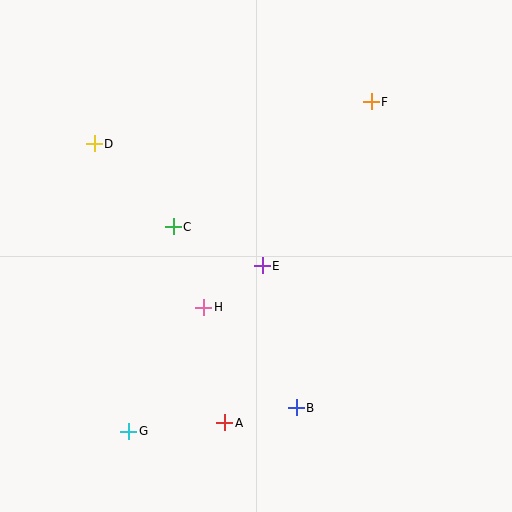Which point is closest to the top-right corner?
Point F is closest to the top-right corner.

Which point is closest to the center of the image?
Point E at (262, 266) is closest to the center.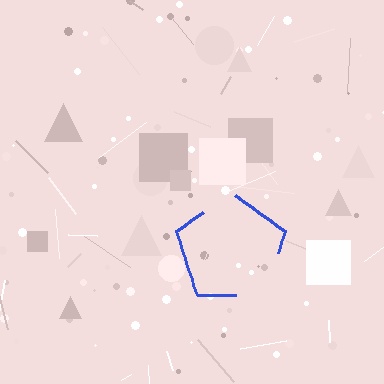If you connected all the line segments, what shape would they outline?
They would outline a pentagon.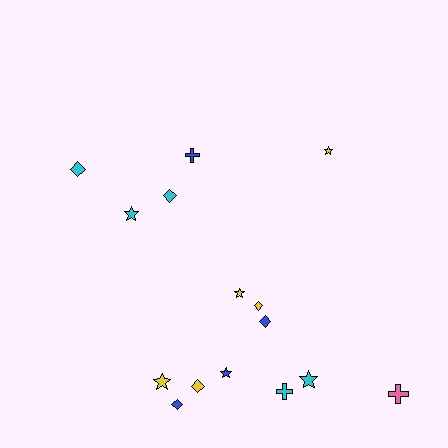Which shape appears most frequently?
Diamond, with 6 objects.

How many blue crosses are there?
There is 1 blue cross.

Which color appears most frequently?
Yellow, with 5 objects.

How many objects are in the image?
There are 15 objects.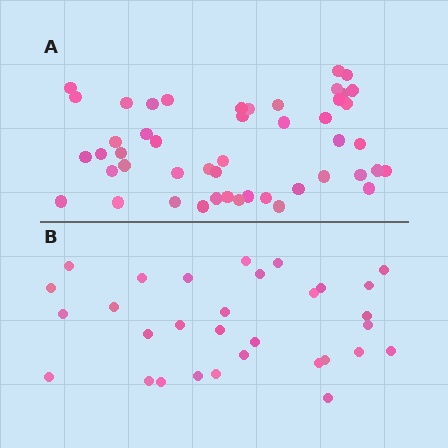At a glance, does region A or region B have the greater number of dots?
Region A (the top region) has more dots.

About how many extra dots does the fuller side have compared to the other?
Region A has approximately 15 more dots than region B.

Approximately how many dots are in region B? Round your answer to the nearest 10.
About 30 dots. (The exact count is 31, which rounds to 30.)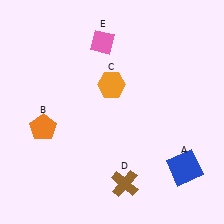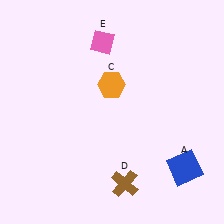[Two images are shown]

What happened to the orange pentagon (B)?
The orange pentagon (B) was removed in Image 2. It was in the bottom-left area of Image 1.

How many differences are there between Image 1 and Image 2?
There is 1 difference between the two images.